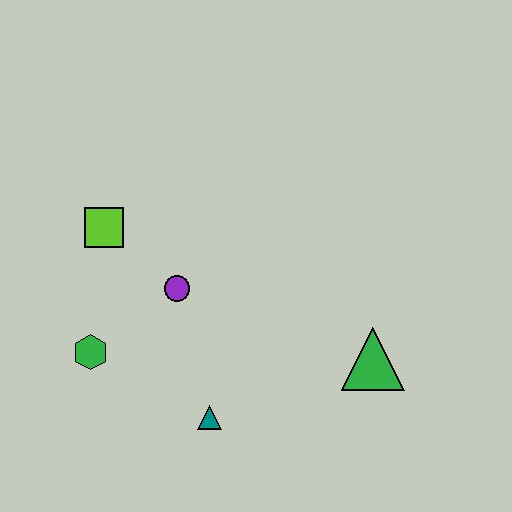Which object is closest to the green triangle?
The teal triangle is closest to the green triangle.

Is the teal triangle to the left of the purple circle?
No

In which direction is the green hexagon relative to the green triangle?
The green hexagon is to the left of the green triangle.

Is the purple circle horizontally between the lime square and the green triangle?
Yes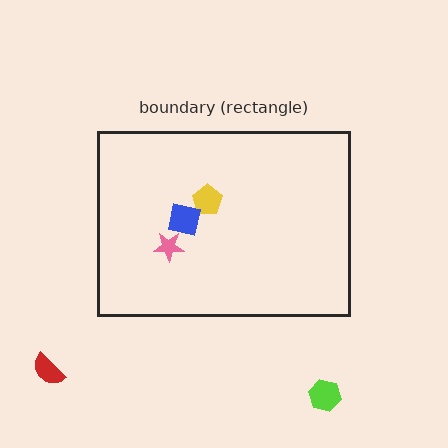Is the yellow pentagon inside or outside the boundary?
Inside.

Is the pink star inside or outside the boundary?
Inside.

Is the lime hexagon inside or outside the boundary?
Outside.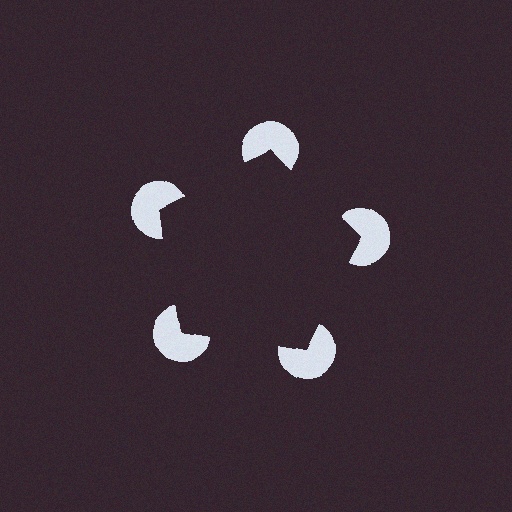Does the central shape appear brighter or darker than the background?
It typically appears slightly darker than the background, even though no actual brightness change is drawn.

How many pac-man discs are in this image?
There are 5 — one at each vertex of the illusory pentagon.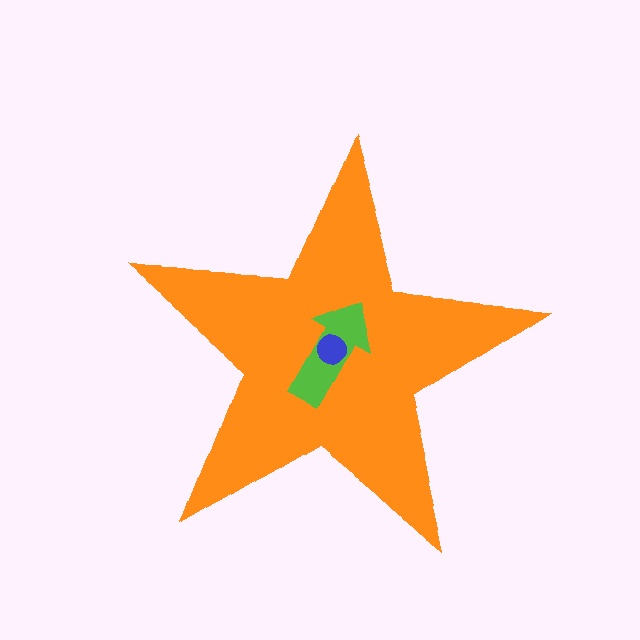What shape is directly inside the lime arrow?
The blue circle.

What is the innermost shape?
The blue circle.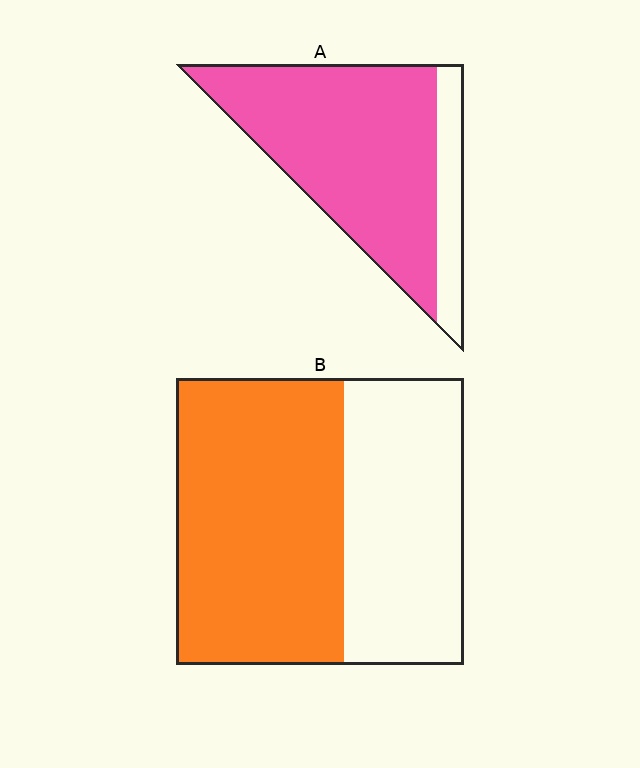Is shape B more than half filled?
Yes.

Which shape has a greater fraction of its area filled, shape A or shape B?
Shape A.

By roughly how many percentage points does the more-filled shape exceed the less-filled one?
By roughly 25 percentage points (A over B).